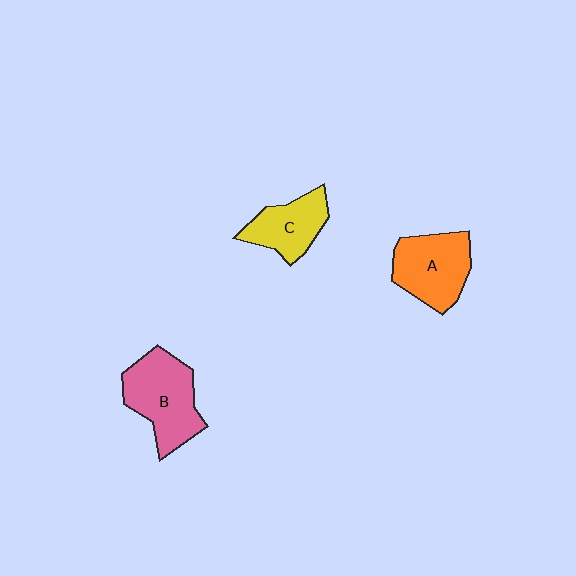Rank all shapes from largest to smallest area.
From largest to smallest: B (pink), A (orange), C (yellow).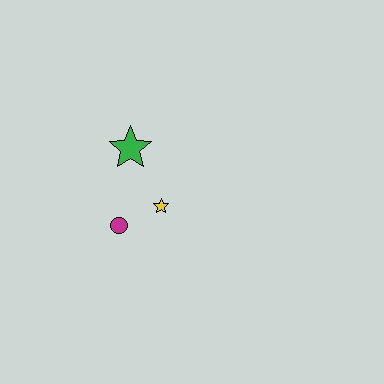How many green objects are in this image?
There is 1 green object.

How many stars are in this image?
There are 2 stars.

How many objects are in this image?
There are 3 objects.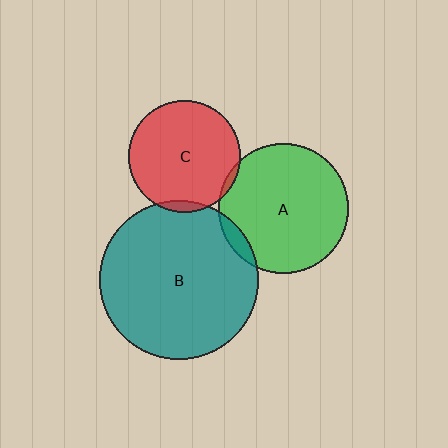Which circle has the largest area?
Circle B (teal).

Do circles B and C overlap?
Yes.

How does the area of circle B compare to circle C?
Approximately 2.0 times.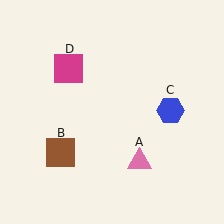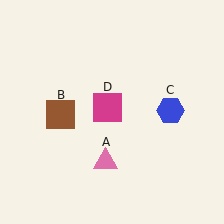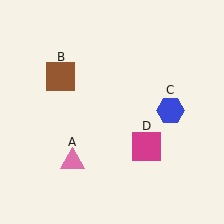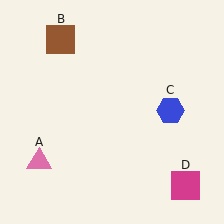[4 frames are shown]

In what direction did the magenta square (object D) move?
The magenta square (object D) moved down and to the right.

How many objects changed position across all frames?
3 objects changed position: pink triangle (object A), brown square (object B), magenta square (object D).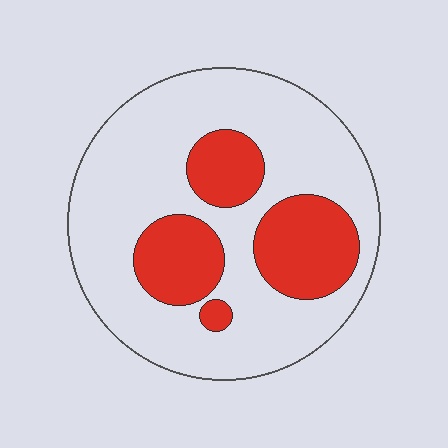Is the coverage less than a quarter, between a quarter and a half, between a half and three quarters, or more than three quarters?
Between a quarter and a half.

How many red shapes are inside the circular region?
4.